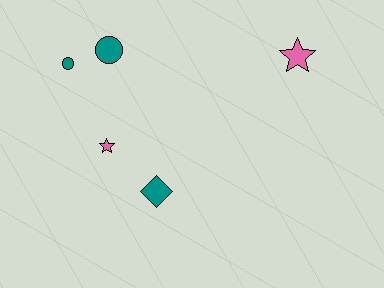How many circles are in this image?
There are 2 circles.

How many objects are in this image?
There are 5 objects.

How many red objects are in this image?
There are no red objects.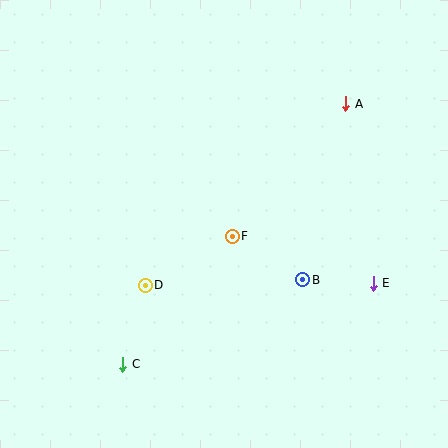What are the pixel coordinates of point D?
Point D is at (145, 285).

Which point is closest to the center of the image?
Point F at (232, 236) is closest to the center.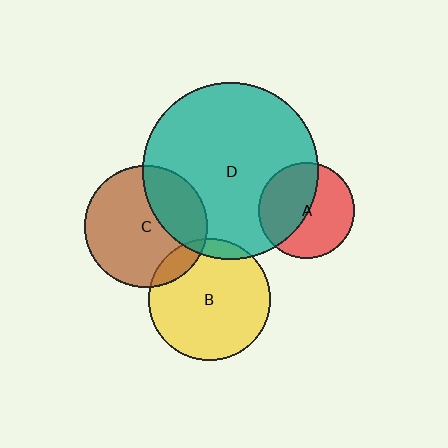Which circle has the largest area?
Circle D (teal).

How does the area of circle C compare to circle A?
Approximately 1.6 times.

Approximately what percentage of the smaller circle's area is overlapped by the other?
Approximately 10%.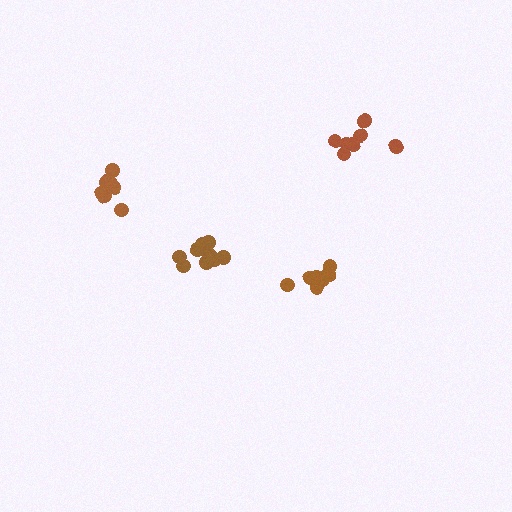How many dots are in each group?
Group 1: 7 dots, Group 2: 7 dots, Group 3: 7 dots, Group 4: 9 dots (30 total).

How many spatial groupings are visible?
There are 4 spatial groupings.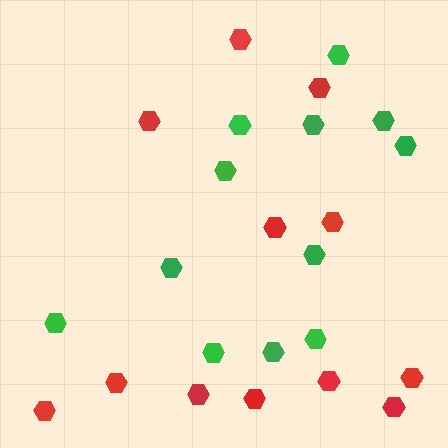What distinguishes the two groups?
There are 2 groups: one group of green hexagons (12) and one group of red hexagons (12).